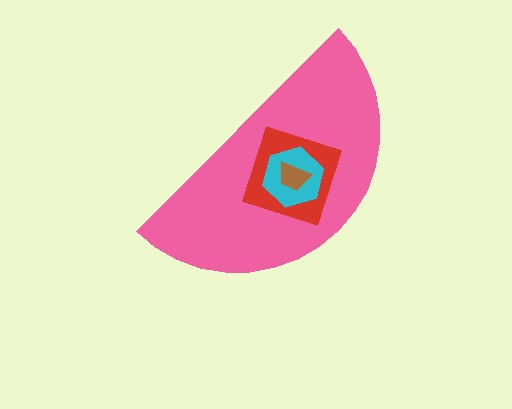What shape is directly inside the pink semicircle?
The red square.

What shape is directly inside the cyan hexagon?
The brown trapezoid.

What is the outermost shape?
The pink semicircle.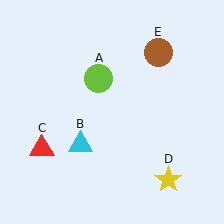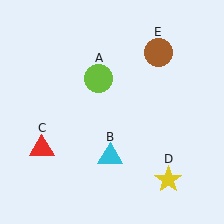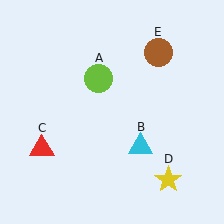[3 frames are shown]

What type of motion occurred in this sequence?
The cyan triangle (object B) rotated counterclockwise around the center of the scene.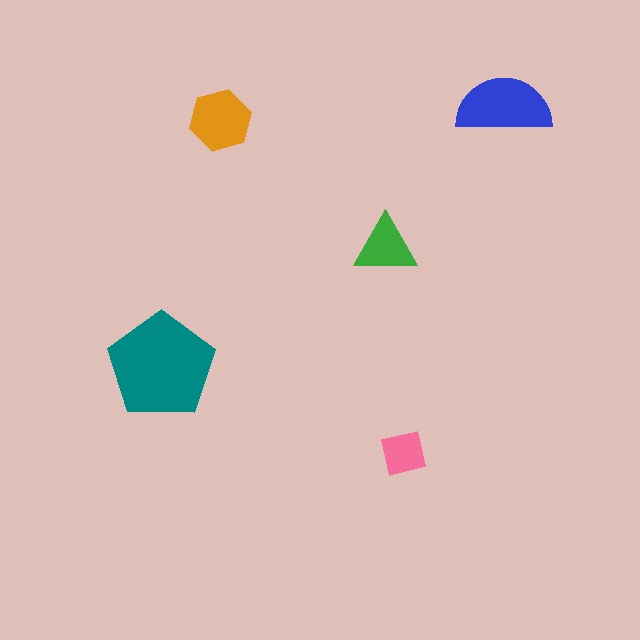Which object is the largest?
The teal pentagon.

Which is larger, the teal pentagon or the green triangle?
The teal pentagon.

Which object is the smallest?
The pink square.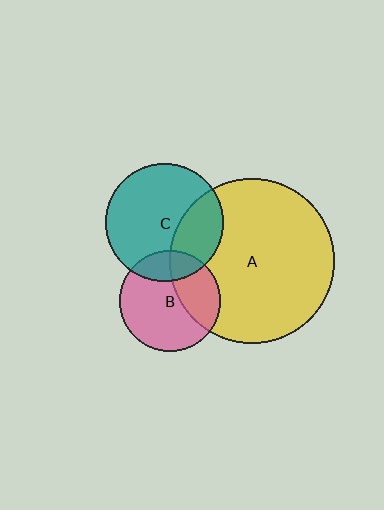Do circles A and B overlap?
Yes.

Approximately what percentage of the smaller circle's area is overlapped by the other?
Approximately 35%.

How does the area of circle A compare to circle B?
Approximately 2.7 times.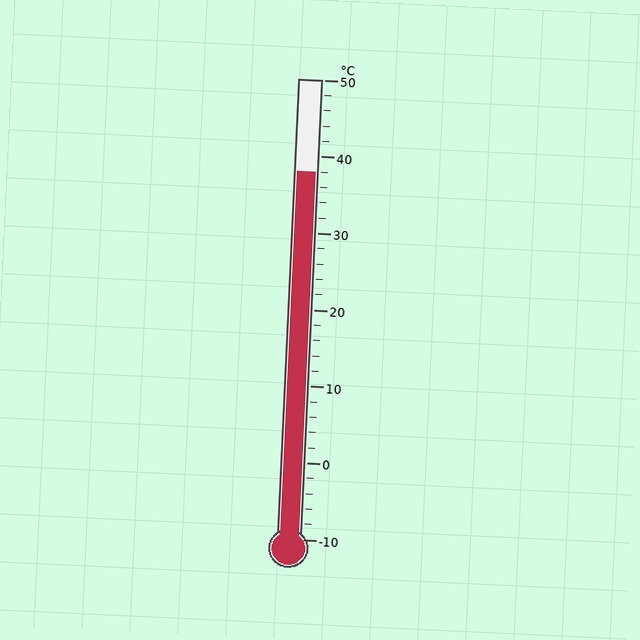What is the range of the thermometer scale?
The thermometer scale ranges from -10°C to 50°C.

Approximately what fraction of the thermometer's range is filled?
The thermometer is filled to approximately 80% of its range.